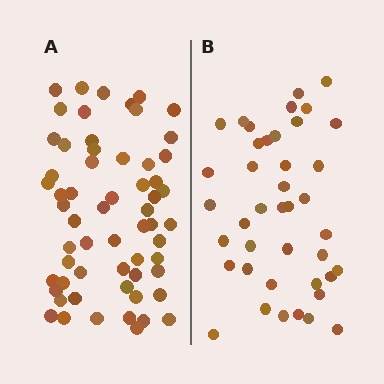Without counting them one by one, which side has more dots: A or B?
Region A (the left region) has more dots.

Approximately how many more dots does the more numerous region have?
Region A has approximately 20 more dots than region B.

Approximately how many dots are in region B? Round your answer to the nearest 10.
About 40 dots. (The exact count is 41, which rounds to 40.)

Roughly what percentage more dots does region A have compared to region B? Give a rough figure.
About 45% more.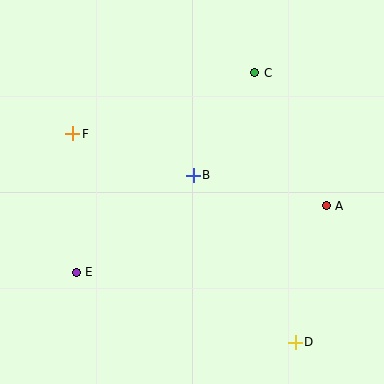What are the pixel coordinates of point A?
Point A is at (326, 206).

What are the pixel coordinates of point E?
Point E is at (76, 272).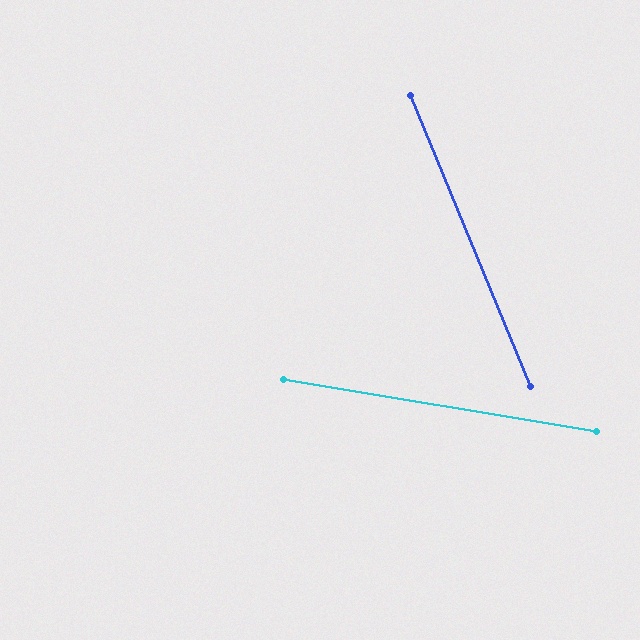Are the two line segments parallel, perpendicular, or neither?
Neither parallel nor perpendicular — they differ by about 58°.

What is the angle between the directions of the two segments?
Approximately 58 degrees.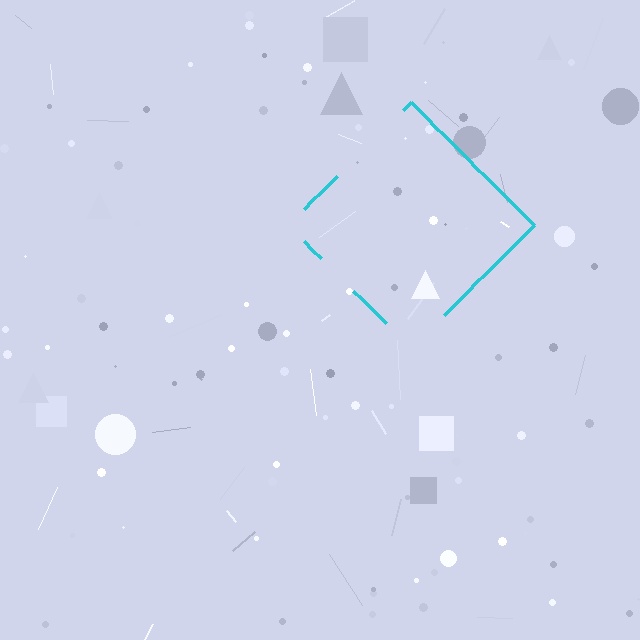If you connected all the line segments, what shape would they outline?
They would outline a diamond.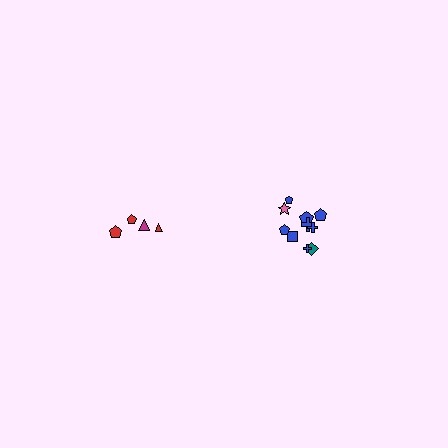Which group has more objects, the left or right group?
The right group.